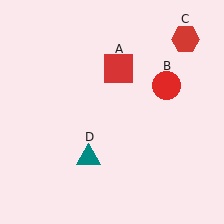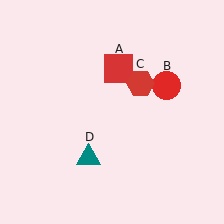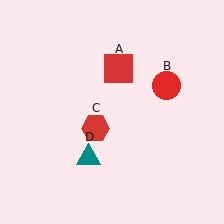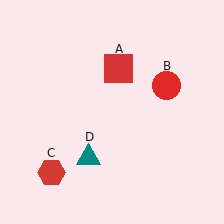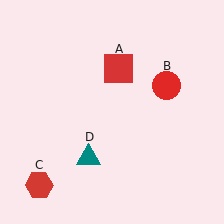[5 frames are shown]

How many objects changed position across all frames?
1 object changed position: red hexagon (object C).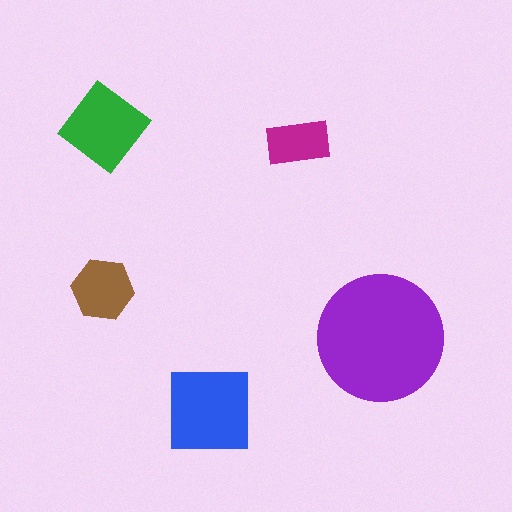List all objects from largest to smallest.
The purple circle, the blue square, the green diamond, the brown hexagon, the magenta rectangle.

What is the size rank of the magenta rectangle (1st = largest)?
5th.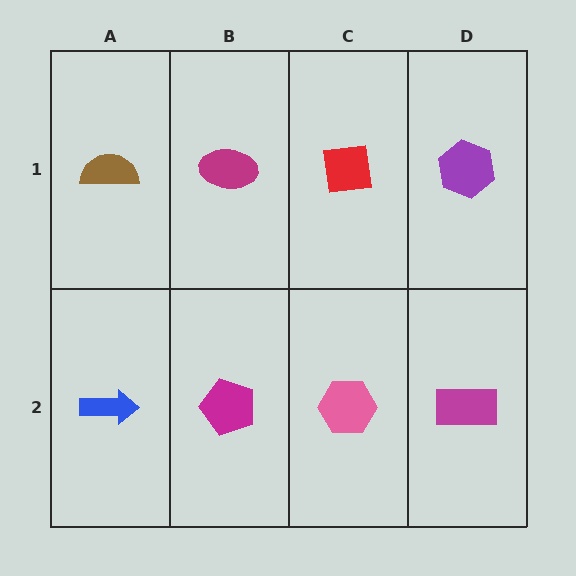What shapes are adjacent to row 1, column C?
A pink hexagon (row 2, column C), a magenta ellipse (row 1, column B), a purple hexagon (row 1, column D).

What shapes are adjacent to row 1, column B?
A magenta pentagon (row 2, column B), a brown semicircle (row 1, column A), a red square (row 1, column C).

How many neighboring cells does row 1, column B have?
3.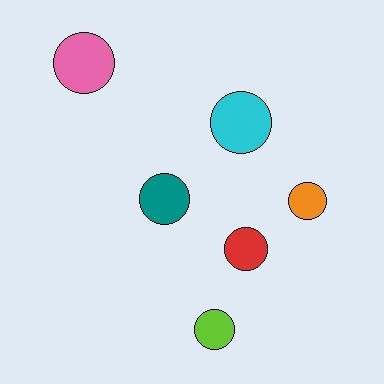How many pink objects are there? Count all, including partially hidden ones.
There is 1 pink object.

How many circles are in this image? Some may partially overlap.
There are 6 circles.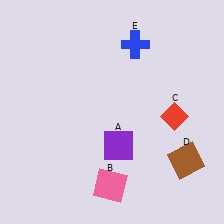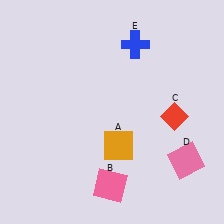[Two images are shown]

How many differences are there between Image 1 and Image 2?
There are 2 differences between the two images.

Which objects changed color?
A changed from purple to orange. D changed from brown to pink.